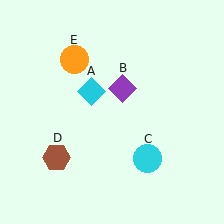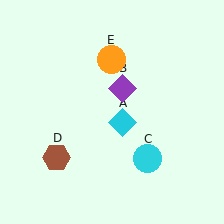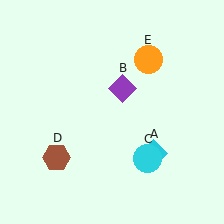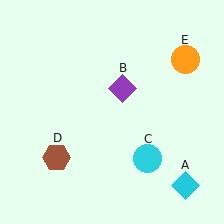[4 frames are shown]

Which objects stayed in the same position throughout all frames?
Purple diamond (object B) and cyan circle (object C) and brown hexagon (object D) remained stationary.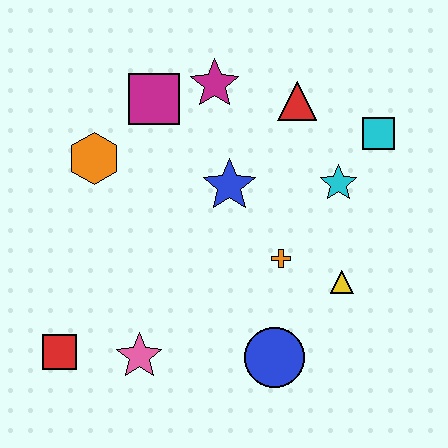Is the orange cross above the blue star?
No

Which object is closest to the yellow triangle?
The orange cross is closest to the yellow triangle.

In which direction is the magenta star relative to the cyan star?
The magenta star is to the left of the cyan star.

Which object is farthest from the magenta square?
The blue circle is farthest from the magenta square.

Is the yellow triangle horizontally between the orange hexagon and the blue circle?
No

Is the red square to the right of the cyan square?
No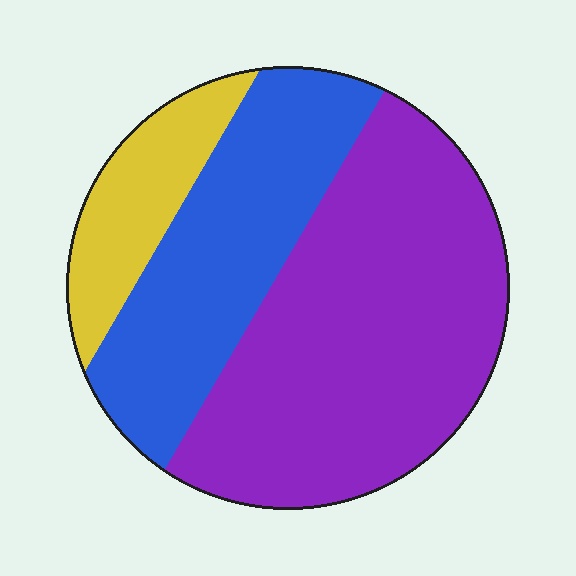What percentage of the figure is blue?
Blue covers 31% of the figure.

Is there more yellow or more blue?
Blue.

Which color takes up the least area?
Yellow, at roughly 15%.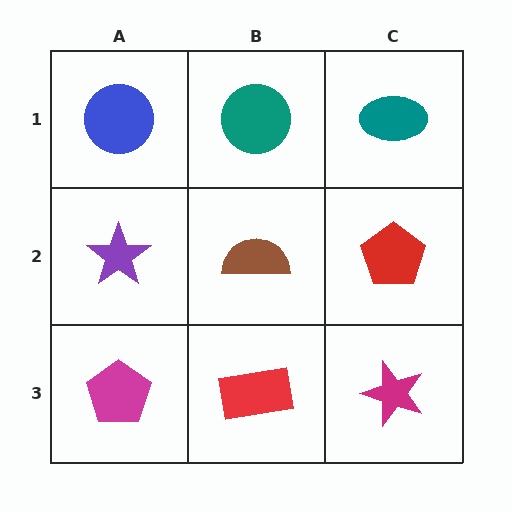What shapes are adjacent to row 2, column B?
A teal circle (row 1, column B), a red rectangle (row 3, column B), a purple star (row 2, column A), a red pentagon (row 2, column C).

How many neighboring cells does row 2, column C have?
3.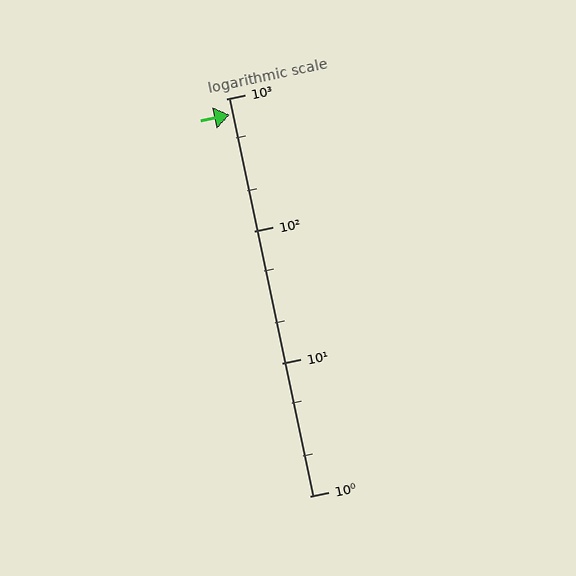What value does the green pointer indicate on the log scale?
The pointer indicates approximately 760.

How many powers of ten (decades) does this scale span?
The scale spans 3 decades, from 1 to 1000.